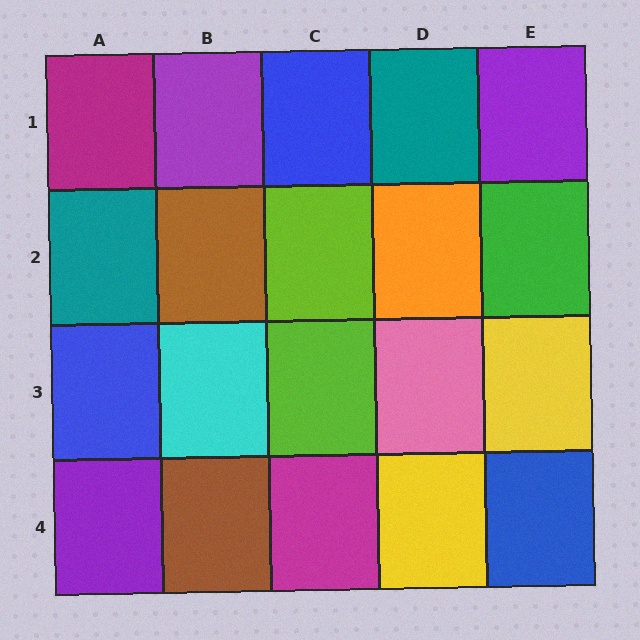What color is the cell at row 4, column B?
Brown.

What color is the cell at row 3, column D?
Pink.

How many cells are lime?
2 cells are lime.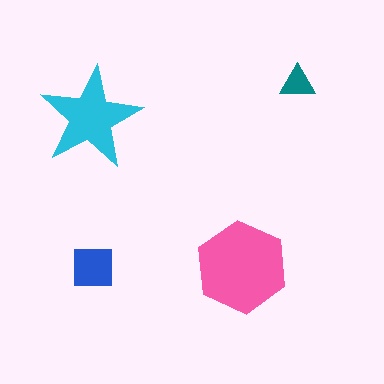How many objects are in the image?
There are 4 objects in the image.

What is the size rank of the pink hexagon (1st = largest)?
1st.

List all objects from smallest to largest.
The teal triangle, the blue square, the cyan star, the pink hexagon.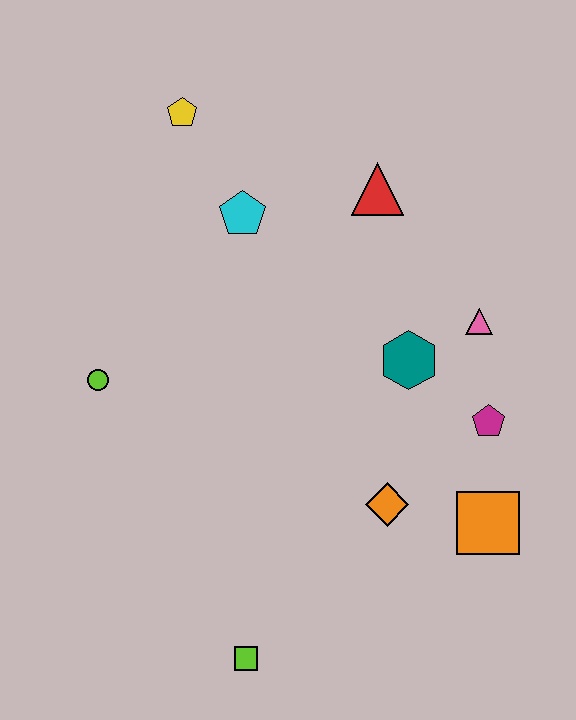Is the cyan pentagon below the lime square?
No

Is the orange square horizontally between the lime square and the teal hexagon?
No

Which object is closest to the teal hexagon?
The pink triangle is closest to the teal hexagon.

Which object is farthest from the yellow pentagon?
The lime square is farthest from the yellow pentagon.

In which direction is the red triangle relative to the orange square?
The red triangle is above the orange square.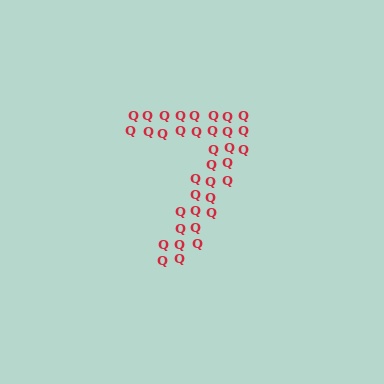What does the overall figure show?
The overall figure shows the digit 7.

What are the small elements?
The small elements are letter Q's.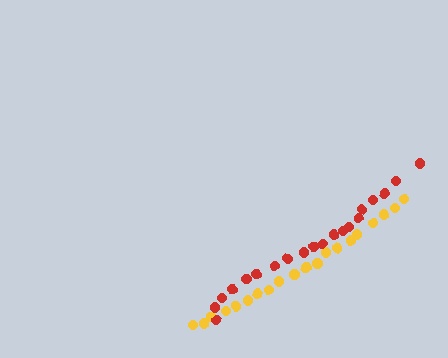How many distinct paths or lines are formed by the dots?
There are 2 distinct paths.